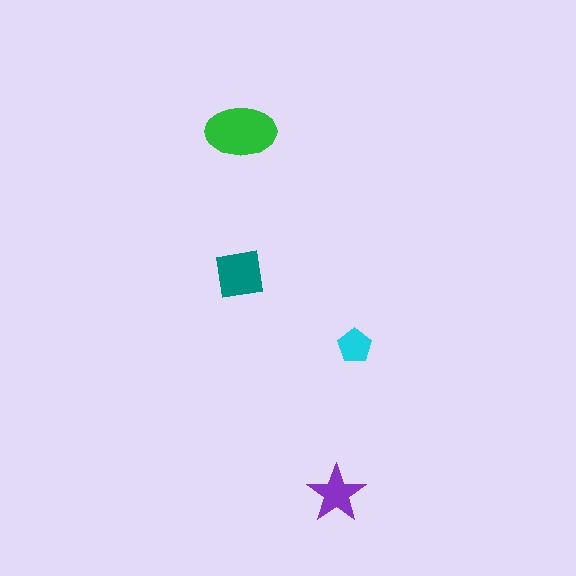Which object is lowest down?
The purple star is bottommost.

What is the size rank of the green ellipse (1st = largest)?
1st.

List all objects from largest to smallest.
The green ellipse, the teal square, the purple star, the cyan pentagon.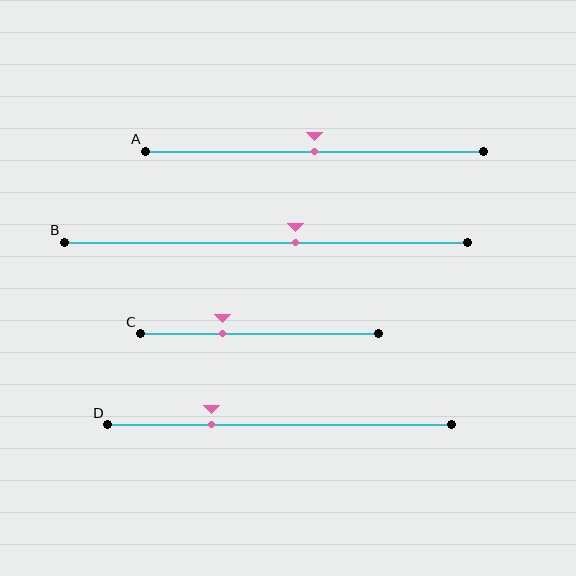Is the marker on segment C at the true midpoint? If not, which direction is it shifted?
No, the marker on segment C is shifted to the left by about 15% of the segment length.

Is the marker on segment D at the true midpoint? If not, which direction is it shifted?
No, the marker on segment D is shifted to the left by about 20% of the segment length.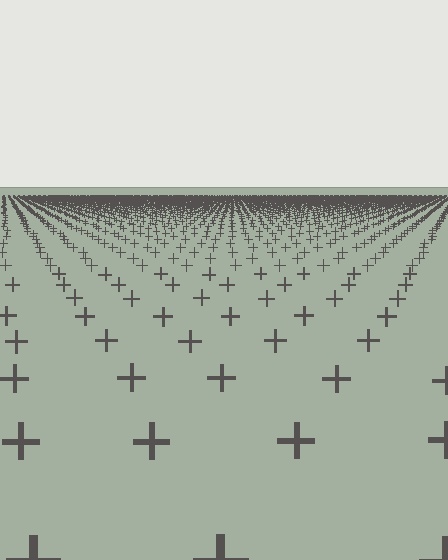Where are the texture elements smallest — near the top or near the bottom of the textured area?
Near the top.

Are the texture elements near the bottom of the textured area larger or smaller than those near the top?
Larger. Near the bottom, elements are closer to the viewer and appear at a bigger on-screen size.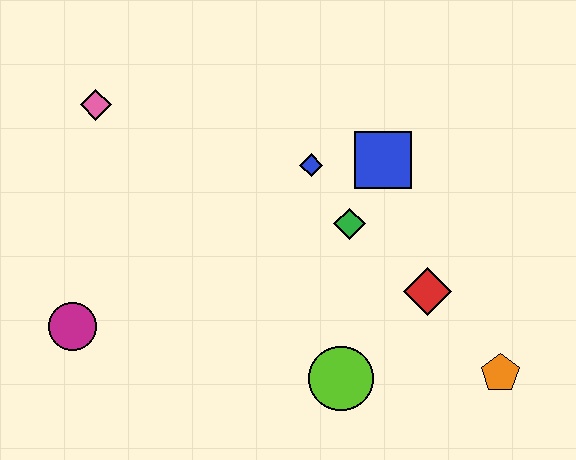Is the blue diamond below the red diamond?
No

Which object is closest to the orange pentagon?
The red diamond is closest to the orange pentagon.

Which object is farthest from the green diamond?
The magenta circle is farthest from the green diamond.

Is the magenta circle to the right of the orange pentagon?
No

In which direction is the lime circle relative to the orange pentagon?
The lime circle is to the left of the orange pentagon.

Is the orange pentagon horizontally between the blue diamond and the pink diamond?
No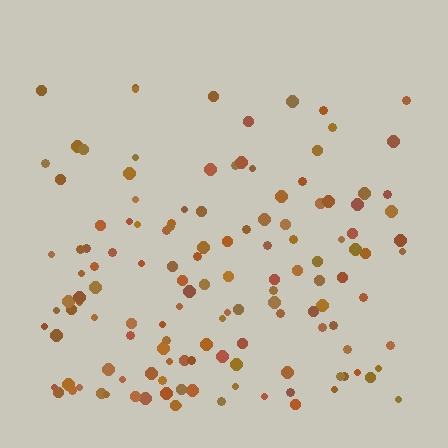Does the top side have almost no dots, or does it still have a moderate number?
Still a moderate number, just noticeably fewer than the bottom.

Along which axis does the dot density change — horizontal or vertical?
Vertical.